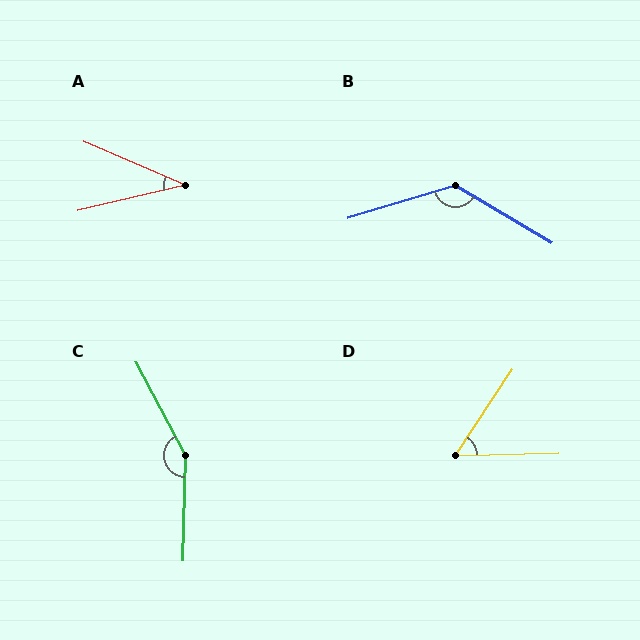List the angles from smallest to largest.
A (37°), D (55°), B (132°), C (150°).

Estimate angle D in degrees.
Approximately 55 degrees.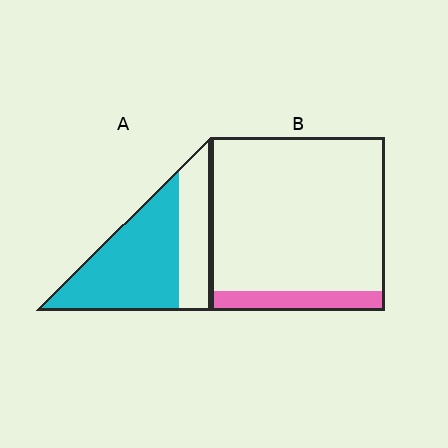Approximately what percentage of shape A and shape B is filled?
A is approximately 65% and B is approximately 10%.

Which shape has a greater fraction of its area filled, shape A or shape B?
Shape A.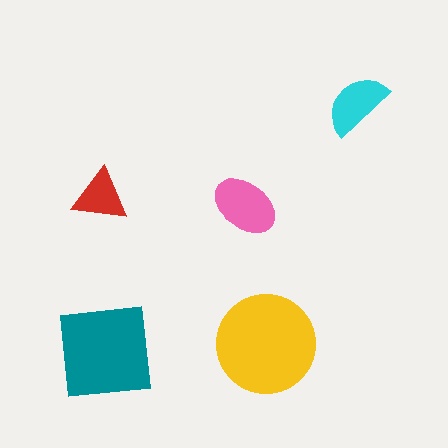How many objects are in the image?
There are 5 objects in the image.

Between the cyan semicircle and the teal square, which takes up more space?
The teal square.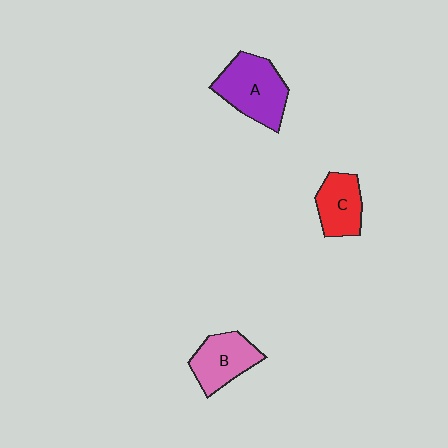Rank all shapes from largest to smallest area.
From largest to smallest: A (purple), B (pink), C (red).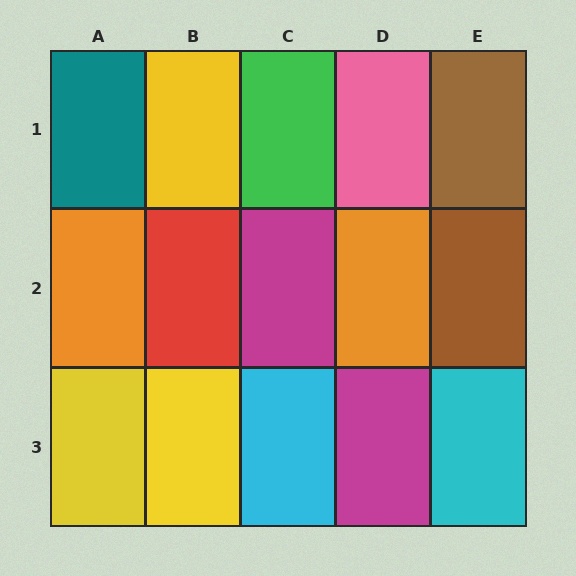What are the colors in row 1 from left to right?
Teal, yellow, green, pink, brown.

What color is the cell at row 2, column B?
Red.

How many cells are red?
1 cell is red.